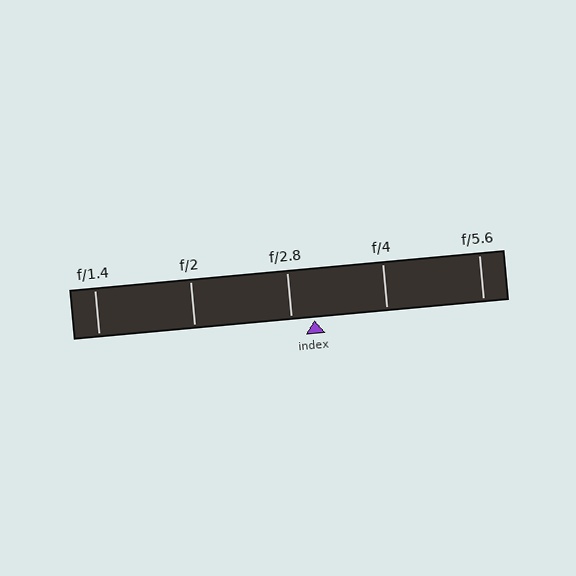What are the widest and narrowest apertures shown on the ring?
The widest aperture shown is f/1.4 and the narrowest is f/5.6.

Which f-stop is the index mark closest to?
The index mark is closest to f/2.8.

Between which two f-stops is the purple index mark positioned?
The index mark is between f/2.8 and f/4.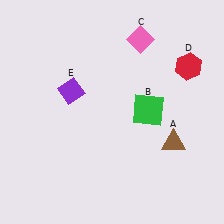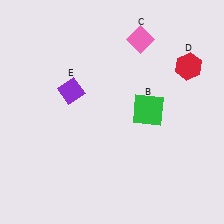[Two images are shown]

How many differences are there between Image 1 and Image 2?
There is 1 difference between the two images.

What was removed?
The brown triangle (A) was removed in Image 2.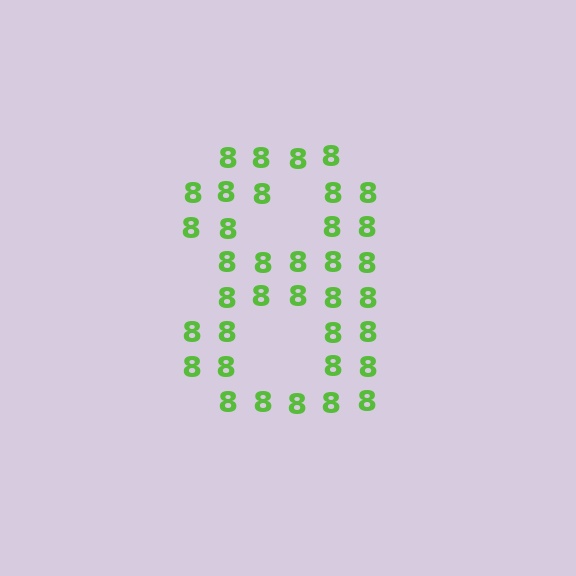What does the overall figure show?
The overall figure shows the digit 8.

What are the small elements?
The small elements are digit 8's.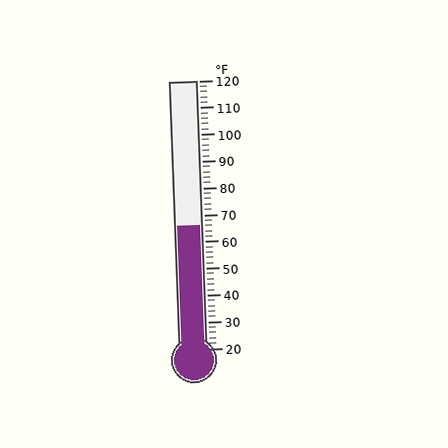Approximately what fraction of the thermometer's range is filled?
The thermometer is filled to approximately 45% of its range.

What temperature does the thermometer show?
The thermometer shows approximately 66°F.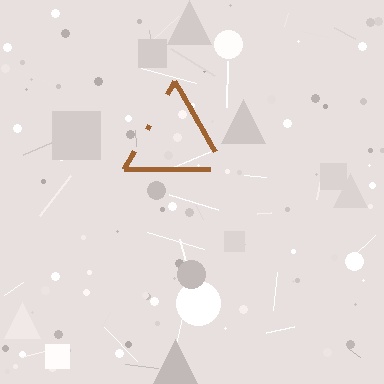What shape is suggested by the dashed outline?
The dashed outline suggests a triangle.